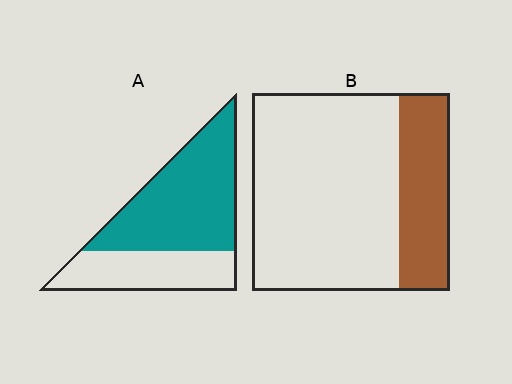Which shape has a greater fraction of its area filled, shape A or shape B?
Shape A.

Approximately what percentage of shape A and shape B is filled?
A is approximately 65% and B is approximately 25%.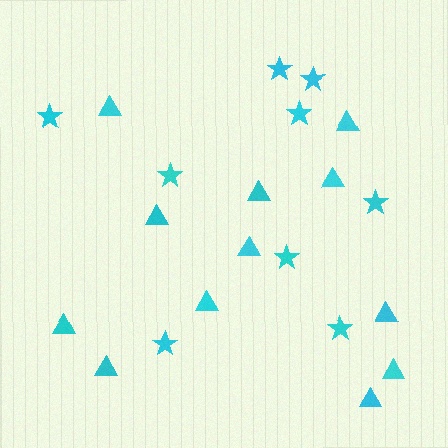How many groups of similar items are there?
There are 2 groups: one group of stars (9) and one group of triangles (12).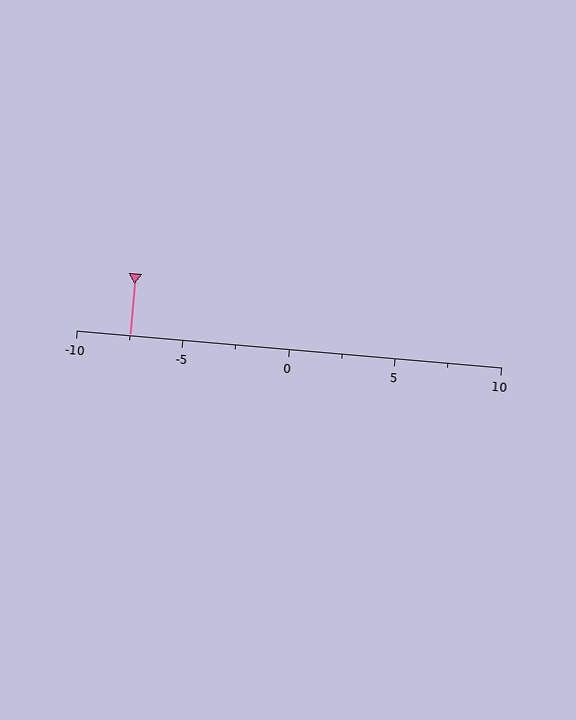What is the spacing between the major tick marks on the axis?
The major ticks are spaced 5 apart.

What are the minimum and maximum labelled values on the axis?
The axis runs from -10 to 10.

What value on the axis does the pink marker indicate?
The marker indicates approximately -7.5.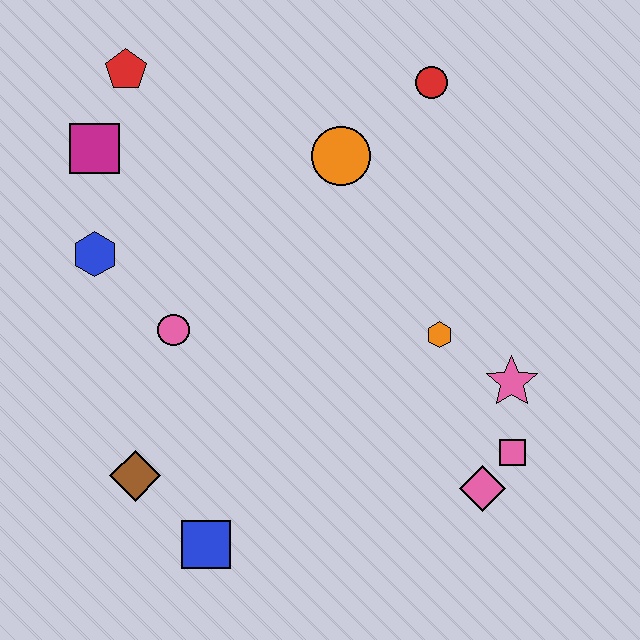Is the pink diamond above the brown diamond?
No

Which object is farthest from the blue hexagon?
The pink square is farthest from the blue hexagon.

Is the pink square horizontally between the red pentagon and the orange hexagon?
No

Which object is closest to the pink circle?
The blue hexagon is closest to the pink circle.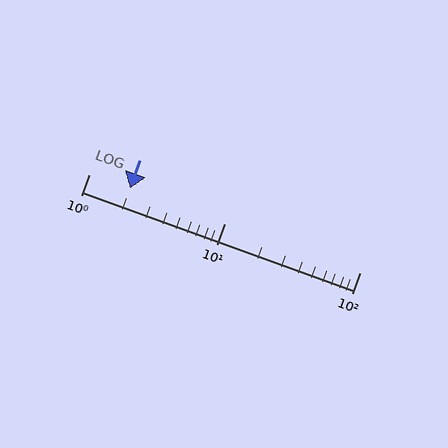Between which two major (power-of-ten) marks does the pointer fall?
The pointer is between 1 and 10.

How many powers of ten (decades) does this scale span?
The scale spans 2 decades, from 1 to 100.